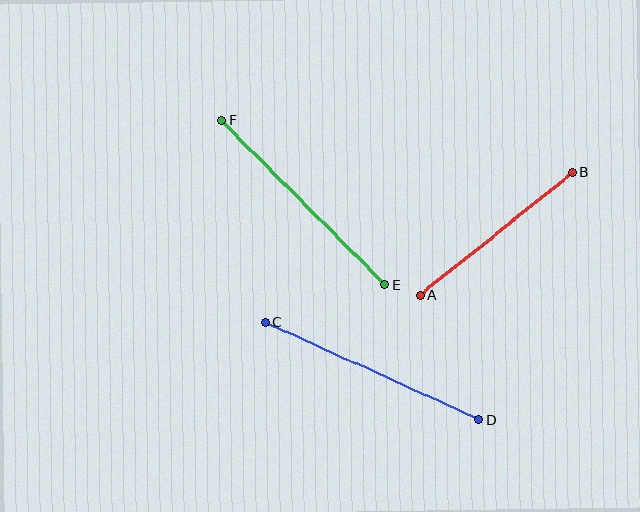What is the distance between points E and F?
The distance is approximately 232 pixels.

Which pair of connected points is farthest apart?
Points C and D are farthest apart.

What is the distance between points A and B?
The distance is approximately 196 pixels.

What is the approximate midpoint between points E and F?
The midpoint is at approximately (303, 203) pixels.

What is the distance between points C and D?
The distance is approximately 235 pixels.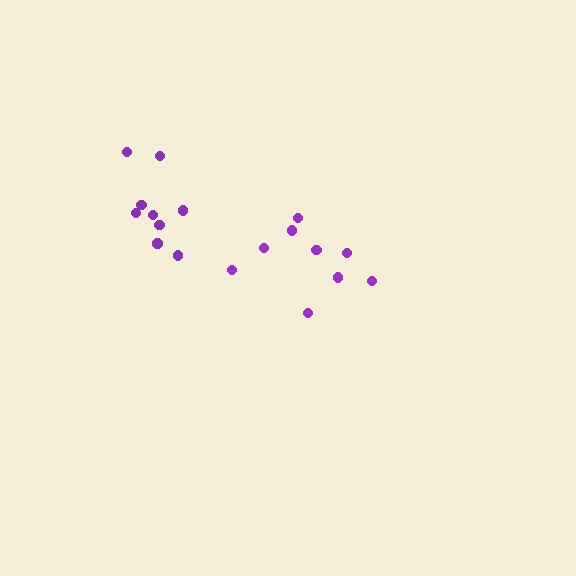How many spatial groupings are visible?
There are 2 spatial groupings.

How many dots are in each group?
Group 1: 9 dots, Group 2: 9 dots (18 total).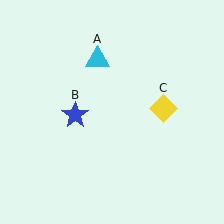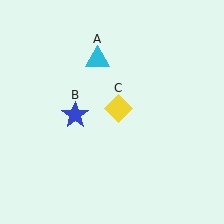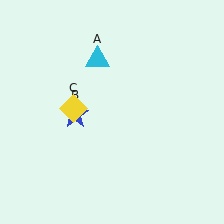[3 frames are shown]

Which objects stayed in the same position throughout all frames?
Cyan triangle (object A) and blue star (object B) remained stationary.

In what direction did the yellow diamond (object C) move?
The yellow diamond (object C) moved left.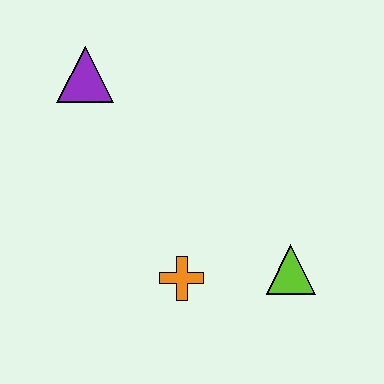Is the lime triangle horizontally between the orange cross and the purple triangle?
No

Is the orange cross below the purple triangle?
Yes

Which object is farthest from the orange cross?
The purple triangle is farthest from the orange cross.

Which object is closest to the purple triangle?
The orange cross is closest to the purple triangle.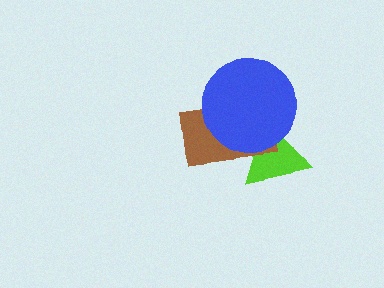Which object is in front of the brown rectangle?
The blue circle is in front of the brown rectangle.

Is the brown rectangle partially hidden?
Yes, it is partially covered by another shape.